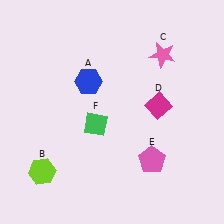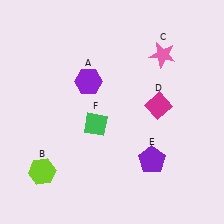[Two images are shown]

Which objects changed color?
A changed from blue to purple. E changed from pink to purple.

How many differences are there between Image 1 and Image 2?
There are 2 differences between the two images.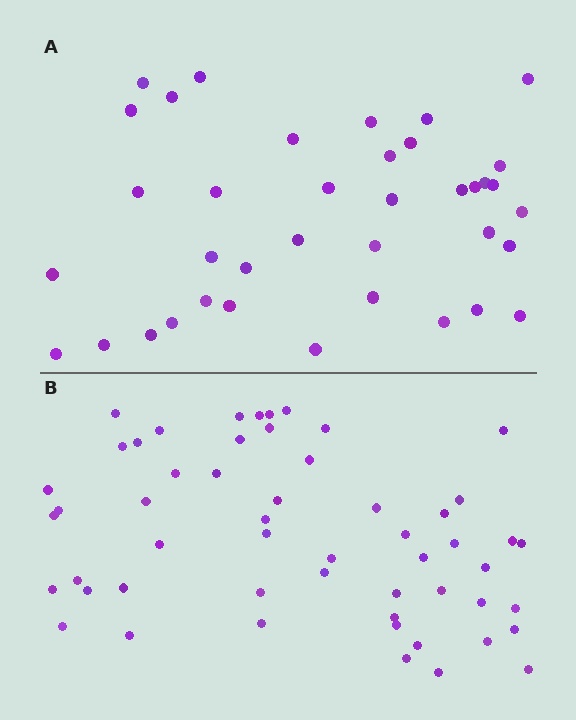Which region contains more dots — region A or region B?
Region B (the bottom region) has more dots.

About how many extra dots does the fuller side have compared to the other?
Region B has approximately 15 more dots than region A.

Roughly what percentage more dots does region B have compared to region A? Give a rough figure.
About 40% more.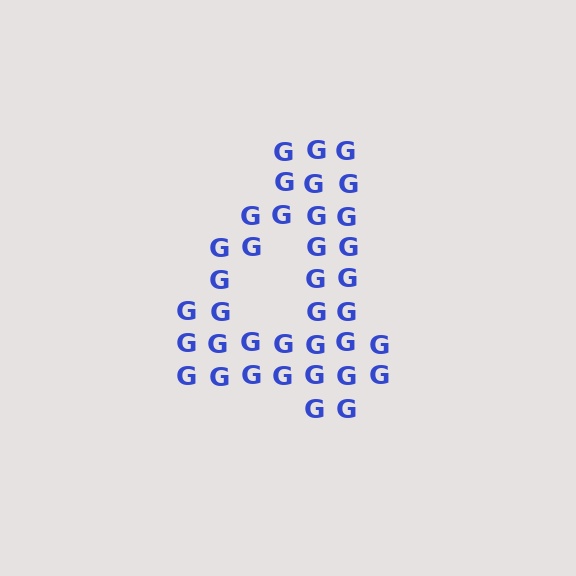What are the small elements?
The small elements are letter G's.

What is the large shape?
The large shape is the digit 4.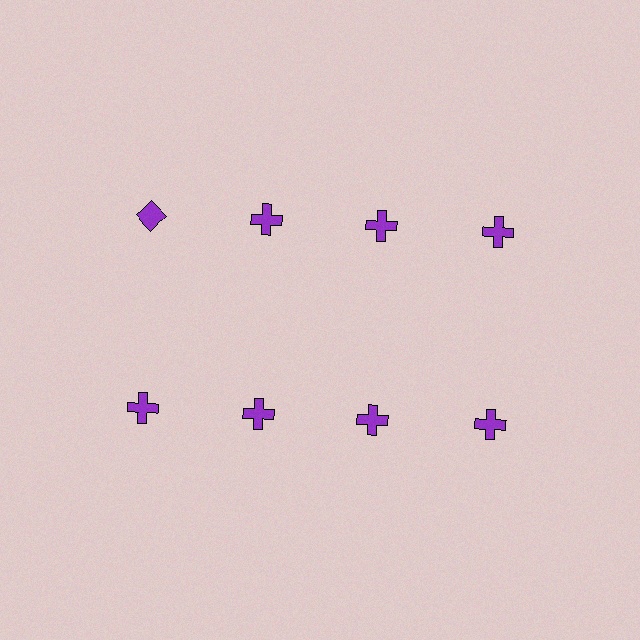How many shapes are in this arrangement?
There are 8 shapes arranged in a grid pattern.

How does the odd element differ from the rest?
It has a different shape: diamond instead of cross.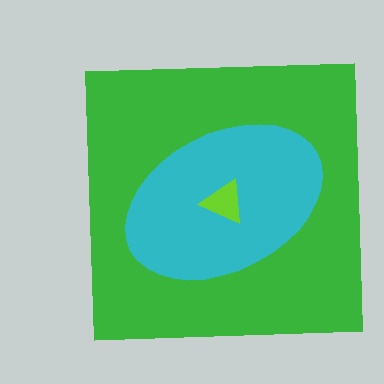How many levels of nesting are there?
3.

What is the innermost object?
The lime triangle.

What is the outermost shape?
The green square.